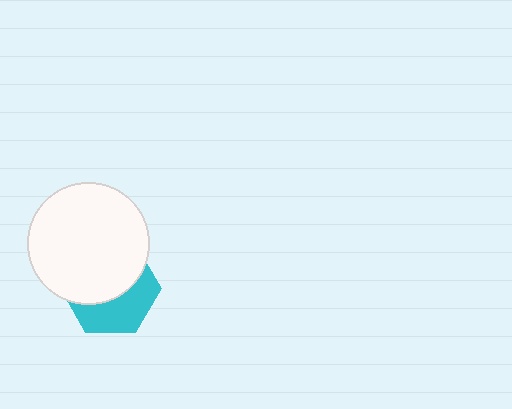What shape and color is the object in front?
The object in front is a white circle.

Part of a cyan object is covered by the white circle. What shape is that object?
It is a hexagon.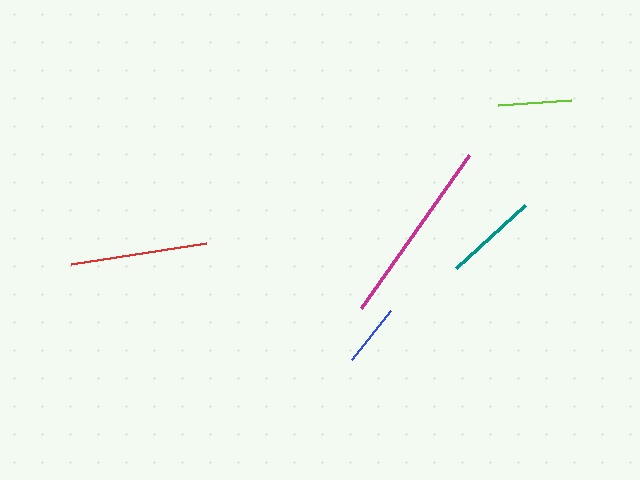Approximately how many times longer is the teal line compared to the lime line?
The teal line is approximately 1.3 times the length of the lime line.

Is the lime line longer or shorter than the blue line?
The lime line is longer than the blue line.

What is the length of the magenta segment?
The magenta segment is approximately 187 pixels long.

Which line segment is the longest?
The magenta line is the longest at approximately 187 pixels.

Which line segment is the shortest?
The blue line is the shortest at approximately 63 pixels.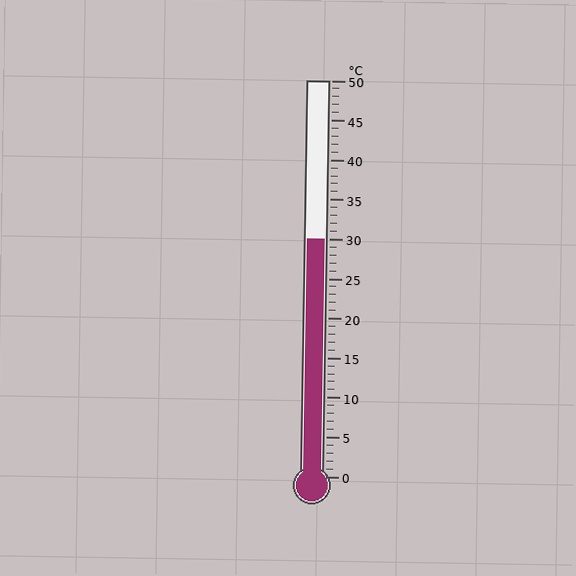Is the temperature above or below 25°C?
The temperature is above 25°C.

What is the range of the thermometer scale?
The thermometer scale ranges from 0°C to 50°C.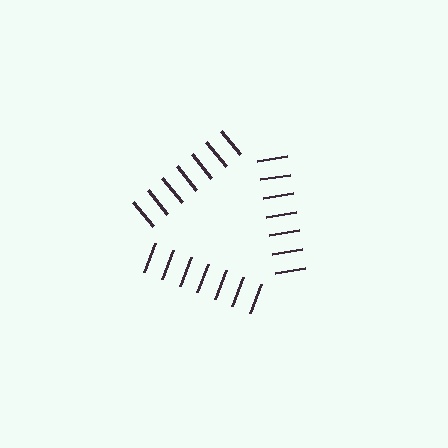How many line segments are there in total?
21 — 7 along each of the 3 edges.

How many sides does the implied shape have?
3 sides — the line-ends trace a triangle.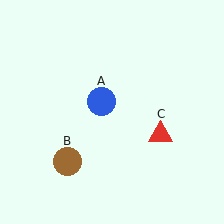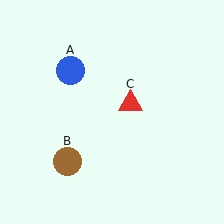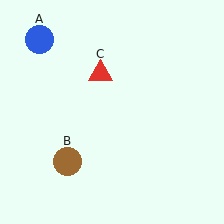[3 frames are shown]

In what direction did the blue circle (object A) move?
The blue circle (object A) moved up and to the left.